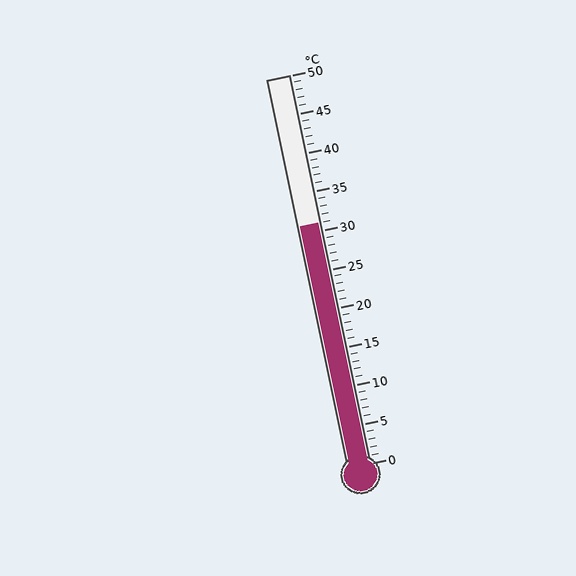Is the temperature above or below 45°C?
The temperature is below 45°C.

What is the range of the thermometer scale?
The thermometer scale ranges from 0°C to 50°C.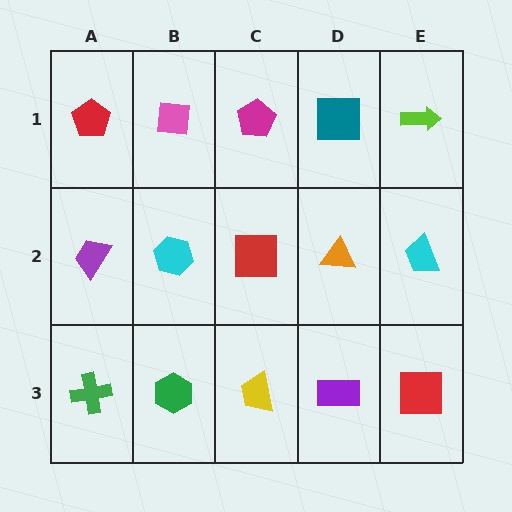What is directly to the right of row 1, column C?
A teal square.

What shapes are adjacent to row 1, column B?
A cyan hexagon (row 2, column B), a red pentagon (row 1, column A), a magenta pentagon (row 1, column C).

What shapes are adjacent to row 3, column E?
A cyan trapezoid (row 2, column E), a purple rectangle (row 3, column D).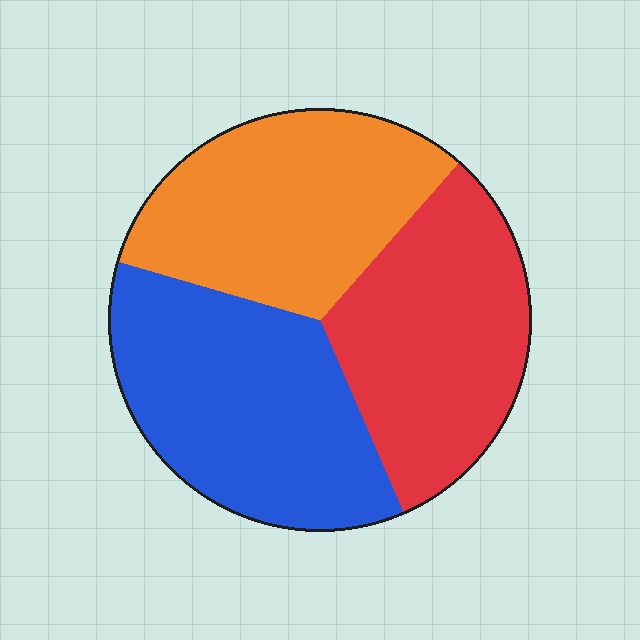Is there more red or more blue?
Blue.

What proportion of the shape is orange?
Orange covers 32% of the shape.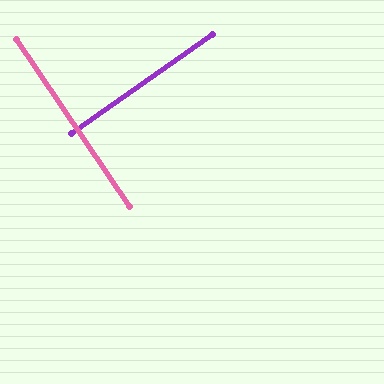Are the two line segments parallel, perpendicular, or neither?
Perpendicular — they meet at approximately 89°.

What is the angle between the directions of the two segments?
Approximately 89 degrees.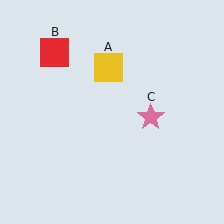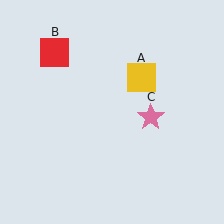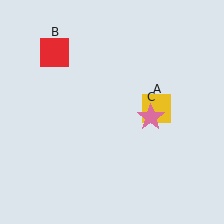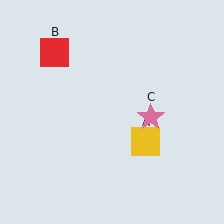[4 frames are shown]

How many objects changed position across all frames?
1 object changed position: yellow square (object A).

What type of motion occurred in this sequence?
The yellow square (object A) rotated clockwise around the center of the scene.